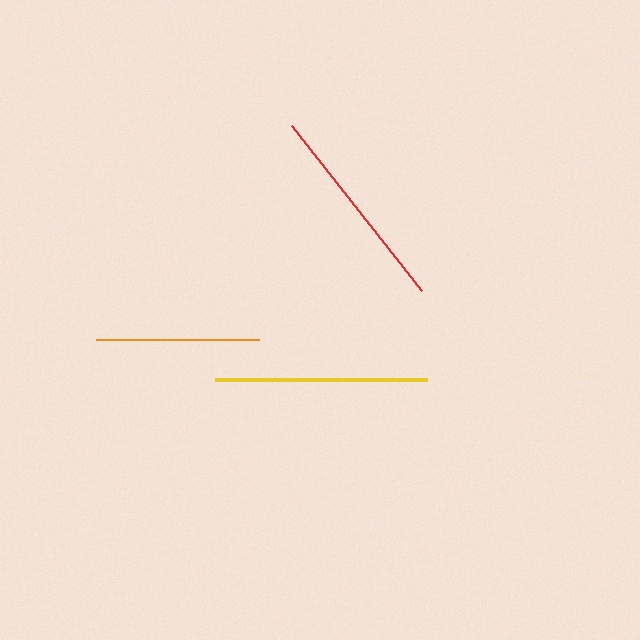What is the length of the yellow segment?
The yellow segment is approximately 213 pixels long.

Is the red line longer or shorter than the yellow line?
The yellow line is longer than the red line.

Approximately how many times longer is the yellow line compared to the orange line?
The yellow line is approximately 1.3 times the length of the orange line.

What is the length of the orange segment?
The orange segment is approximately 163 pixels long.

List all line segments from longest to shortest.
From longest to shortest: yellow, red, orange.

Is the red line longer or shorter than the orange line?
The red line is longer than the orange line.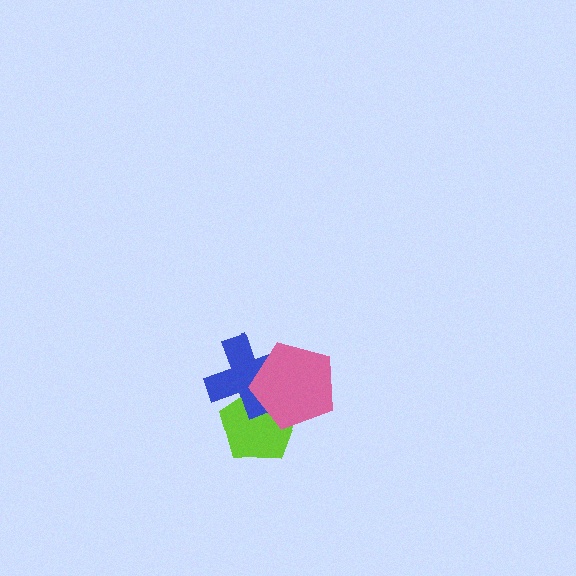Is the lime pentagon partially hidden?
Yes, it is partially covered by another shape.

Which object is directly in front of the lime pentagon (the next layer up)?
The blue cross is directly in front of the lime pentagon.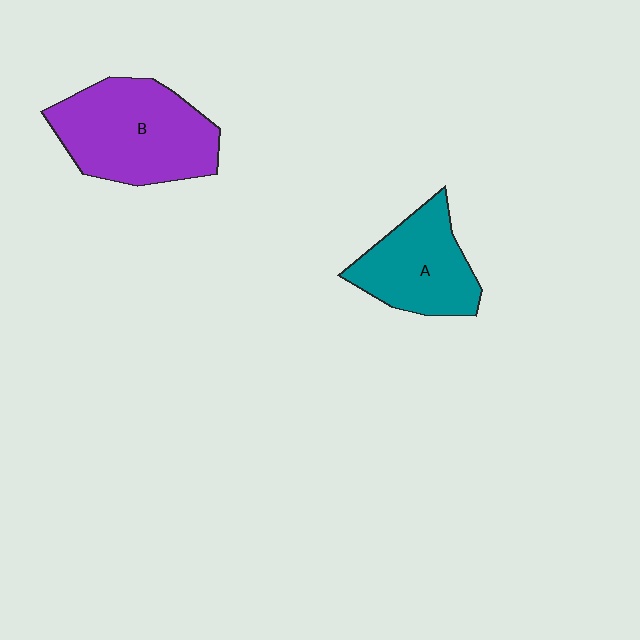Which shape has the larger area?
Shape B (purple).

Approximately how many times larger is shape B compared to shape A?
Approximately 1.4 times.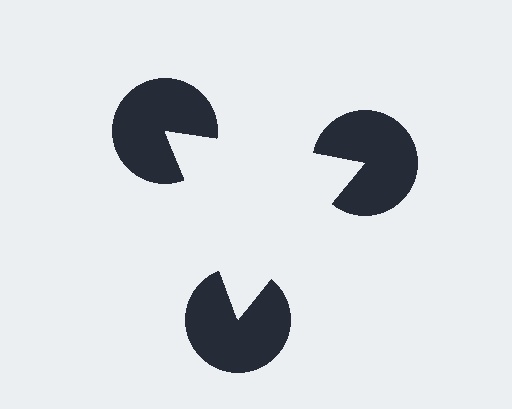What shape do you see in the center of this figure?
An illusory triangle — its edges are inferred from the aligned wedge cuts in the pac-man discs, not physically drawn.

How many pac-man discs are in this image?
There are 3 — one at each vertex of the illusory triangle.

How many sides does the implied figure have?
3 sides.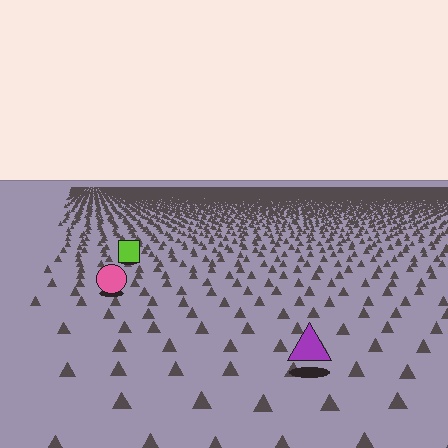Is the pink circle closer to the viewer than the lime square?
Yes. The pink circle is closer — you can tell from the texture gradient: the ground texture is coarser near it.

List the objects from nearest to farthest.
From nearest to farthest: the purple triangle, the pink circle, the lime square.